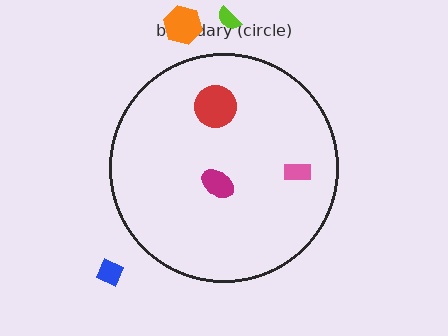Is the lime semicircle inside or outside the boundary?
Outside.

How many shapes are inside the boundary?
3 inside, 3 outside.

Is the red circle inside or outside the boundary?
Inside.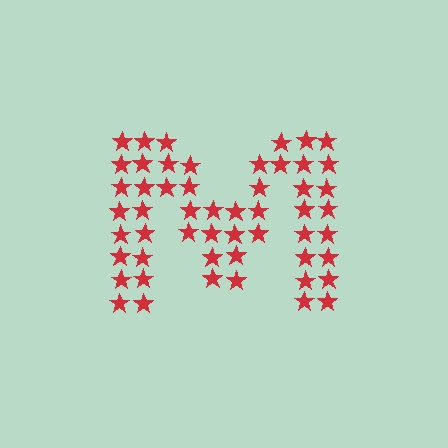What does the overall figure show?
The overall figure shows the letter M.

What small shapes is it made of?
It is made of small stars.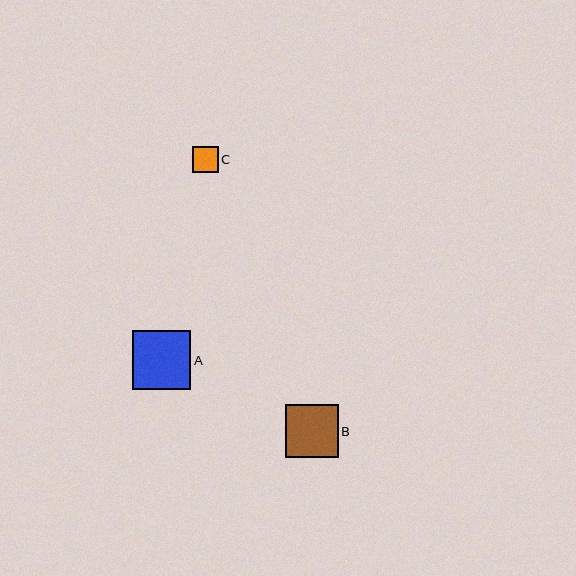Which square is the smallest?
Square C is the smallest with a size of approximately 26 pixels.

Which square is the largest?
Square A is the largest with a size of approximately 59 pixels.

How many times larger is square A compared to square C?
Square A is approximately 2.3 times the size of square C.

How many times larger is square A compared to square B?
Square A is approximately 1.1 times the size of square B.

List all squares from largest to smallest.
From largest to smallest: A, B, C.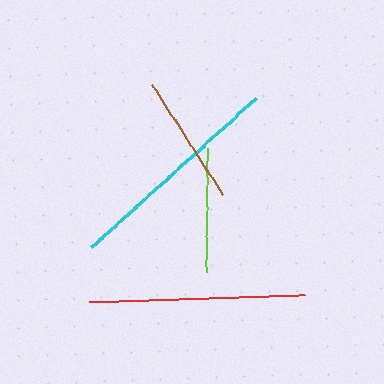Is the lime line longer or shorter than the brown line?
The brown line is longer than the lime line.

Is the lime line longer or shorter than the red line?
The red line is longer than the lime line.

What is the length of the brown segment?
The brown segment is approximately 130 pixels long.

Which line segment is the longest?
The cyan line is the longest at approximately 223 pixels.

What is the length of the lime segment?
The lime segment is approximately 124 pixels long.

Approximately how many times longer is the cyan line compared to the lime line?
The cyan line is approximately 1.8 times the length of the lime line.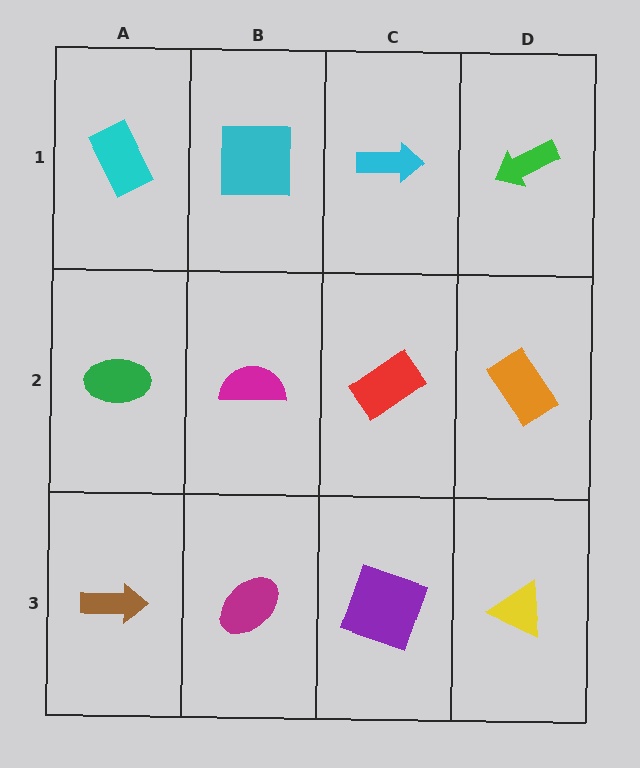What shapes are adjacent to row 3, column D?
An orange rectangle (row 2, column D), a purple square (row 3, column C).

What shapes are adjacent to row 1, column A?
A green ellipse (row 2, column A), a cyan square (row 1, column B).